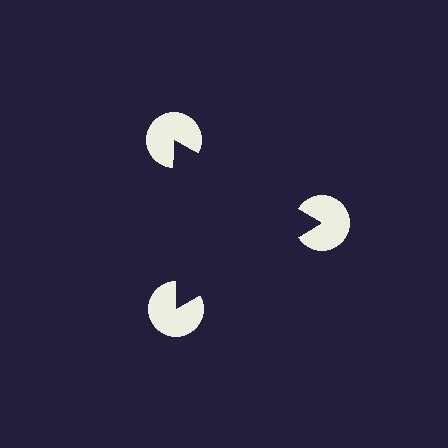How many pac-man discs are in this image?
There are 3 — one at each vertex of the illusory triangle.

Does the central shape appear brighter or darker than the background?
It typically appears slightly darker than the background, even though no actual brightness change is drawn.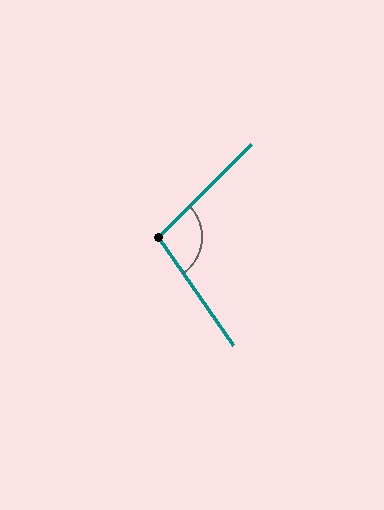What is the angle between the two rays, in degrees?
Approximately 100 degrees.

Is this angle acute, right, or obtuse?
It is obtuse.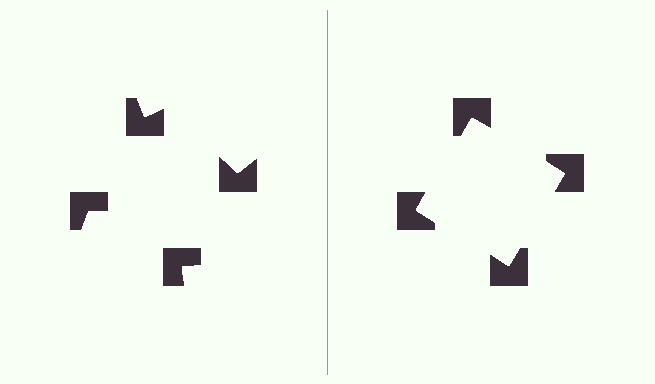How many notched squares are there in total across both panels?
8 — 4 on each side.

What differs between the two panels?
The notched squares are positioned identically on both sides; only the wedge orientations differ. On the right they align to a square; on the left they are misaligned.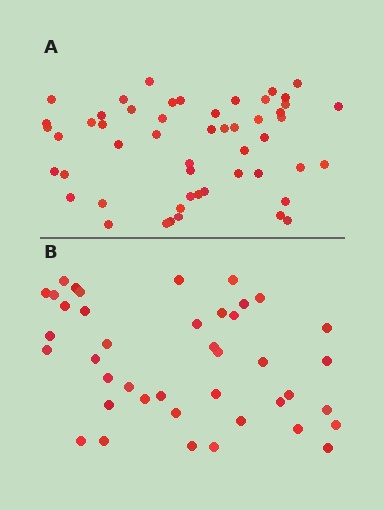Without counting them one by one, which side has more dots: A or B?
Region A (the top region) has more dots.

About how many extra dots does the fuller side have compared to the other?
Region A has roughly 12 or so more dots than region B.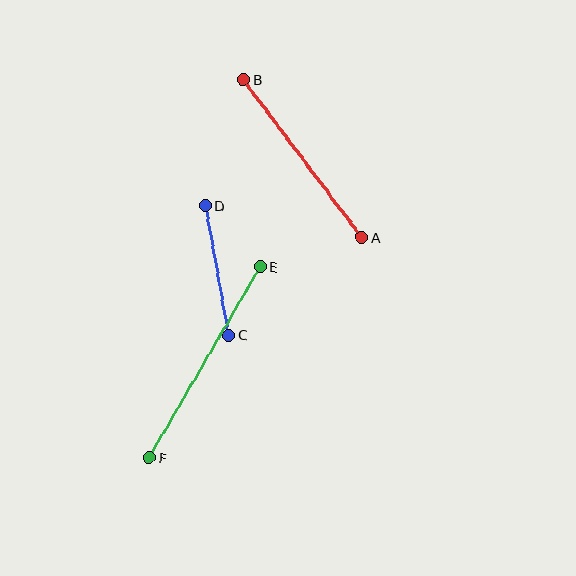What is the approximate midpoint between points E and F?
The midpoint is at approximately (205, 362) pixels.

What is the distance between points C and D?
The distance is approximately 132 pixels.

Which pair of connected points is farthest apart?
Points E and F are farthest apart.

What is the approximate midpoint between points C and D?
The midpoint is at approximately (217, 270) pixels.